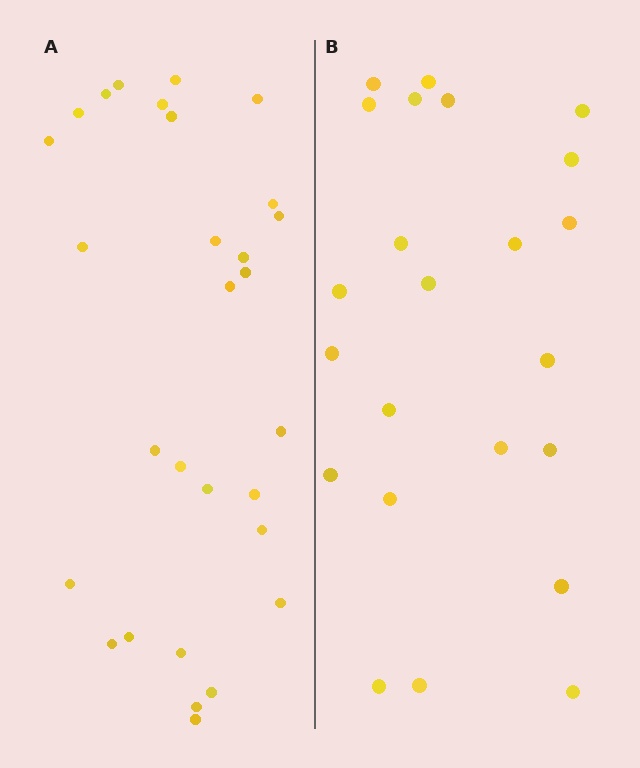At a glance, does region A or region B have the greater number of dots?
Region A (the left region) has more dots.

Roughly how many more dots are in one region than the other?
Region A has about 6 more dots than region B.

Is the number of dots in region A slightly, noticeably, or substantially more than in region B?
Region A has noticeably more, but not dramatically so. The ratio is roughly 1.3 to 1.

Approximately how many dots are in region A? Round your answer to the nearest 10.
About 30 dots. (The exact count is 29, which rounds to 30.)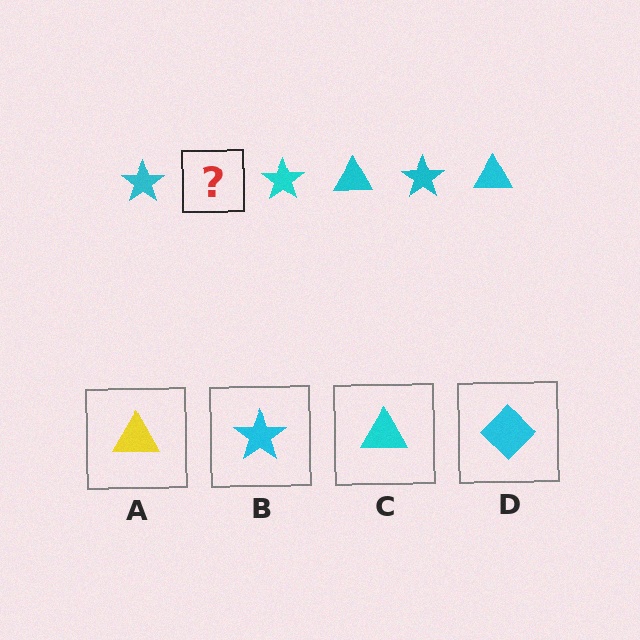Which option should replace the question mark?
Option C.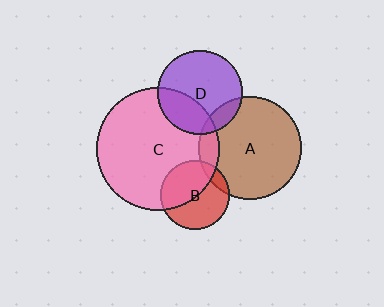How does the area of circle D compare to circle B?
Approximately 1.5 times.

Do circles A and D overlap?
Yes.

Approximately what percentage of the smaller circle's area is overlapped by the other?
Approximately 15%.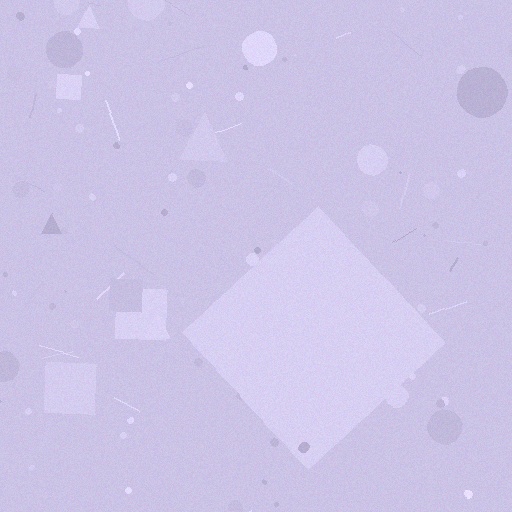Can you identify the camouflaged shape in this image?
The camouflaged shape is a diamond.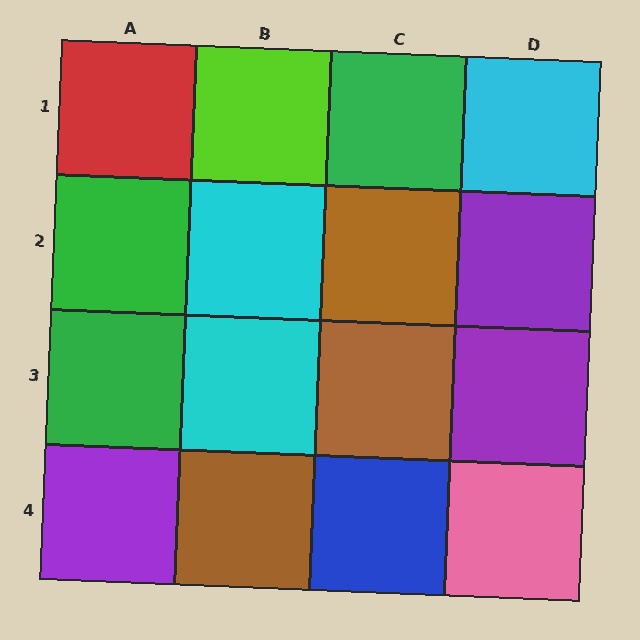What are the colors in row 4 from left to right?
Purple, brown, blue, pink.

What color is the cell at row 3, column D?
Purple.